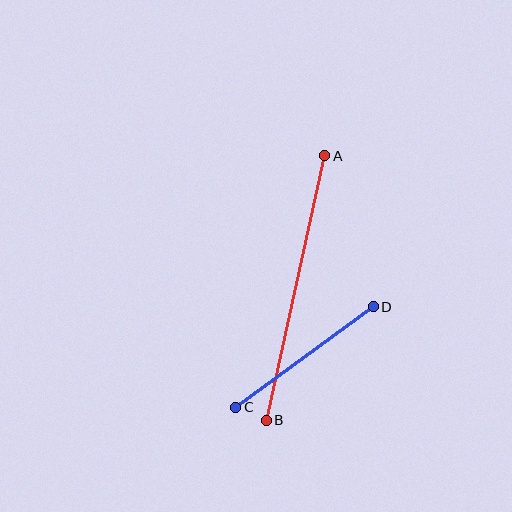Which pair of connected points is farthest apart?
Points A and B are farthest apart.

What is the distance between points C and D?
The distance is approximately 171 pixels.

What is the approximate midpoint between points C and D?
The midpoint is at approximately (304, 357) pixels.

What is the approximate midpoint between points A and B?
The midpoint is at approximately (295, 288) pixels.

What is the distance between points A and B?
The distance is approximately 271 pixels.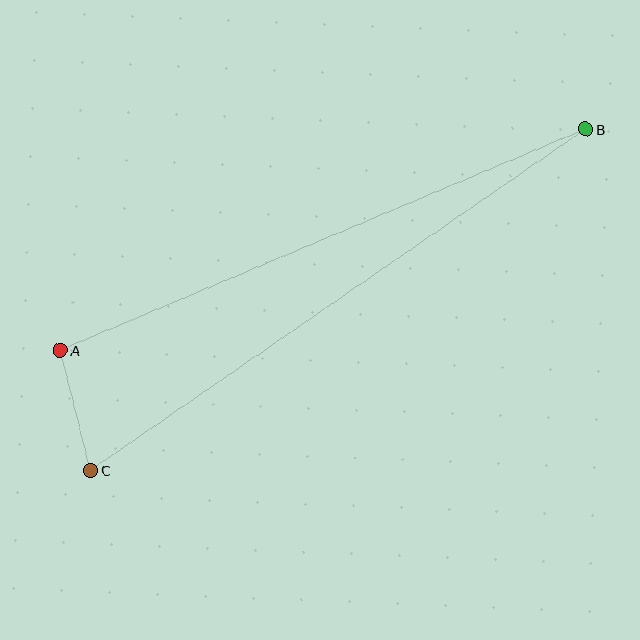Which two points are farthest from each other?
Points B and C are farthest from each other.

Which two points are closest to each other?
Points A and C are closest to each other.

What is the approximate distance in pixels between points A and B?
The distance between A and B is approximately 570 pixels.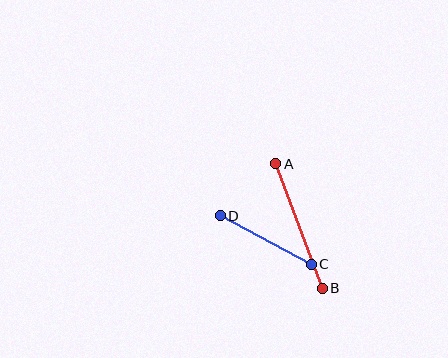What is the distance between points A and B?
The distance is approximately 133 pixels.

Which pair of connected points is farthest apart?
Points A and B are farthest apart.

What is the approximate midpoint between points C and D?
The midpoint is at approximately (266, 240) pixels.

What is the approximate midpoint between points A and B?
The midpoint is at approximately (299, 226) pixels.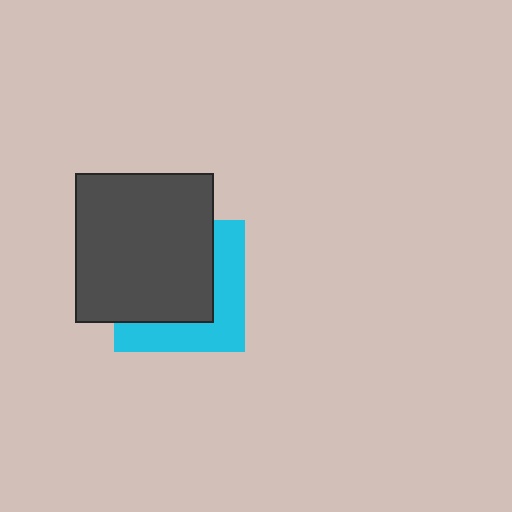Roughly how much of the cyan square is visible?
A small part of it is visible (roughly 40%).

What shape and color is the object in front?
The object in front is a dark gray rectangle.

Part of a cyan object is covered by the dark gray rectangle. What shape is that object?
It is a square.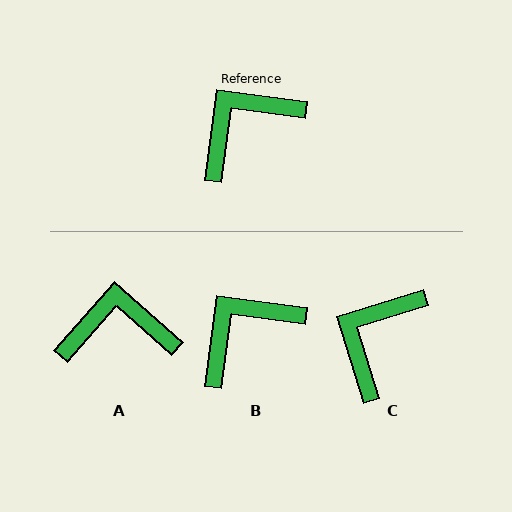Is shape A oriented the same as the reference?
No, it is off by about 34 degrees.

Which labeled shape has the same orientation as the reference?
B.